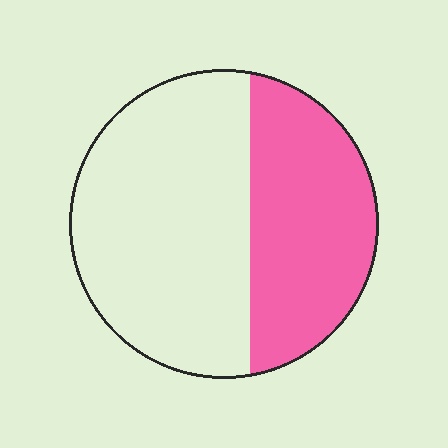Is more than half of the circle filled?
No.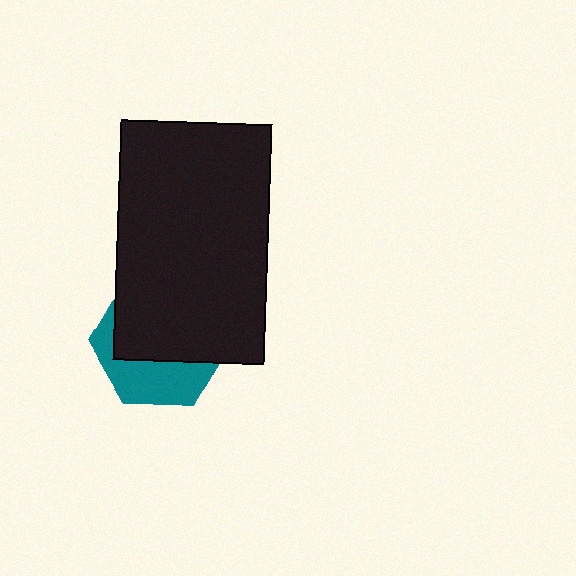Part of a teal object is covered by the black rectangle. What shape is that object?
It is a hexagon.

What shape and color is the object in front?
The object in front is a black rectangle.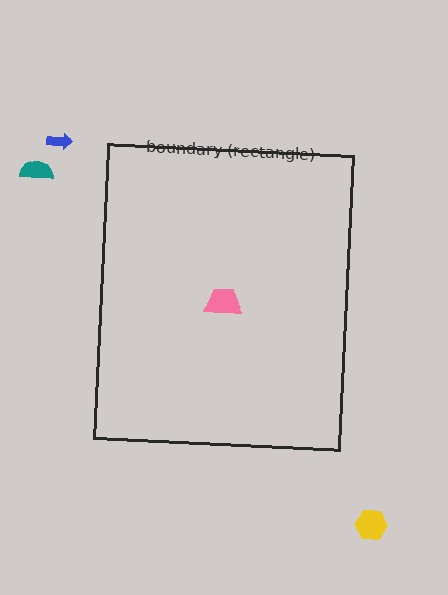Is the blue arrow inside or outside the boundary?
Outside.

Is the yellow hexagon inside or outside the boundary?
Outside.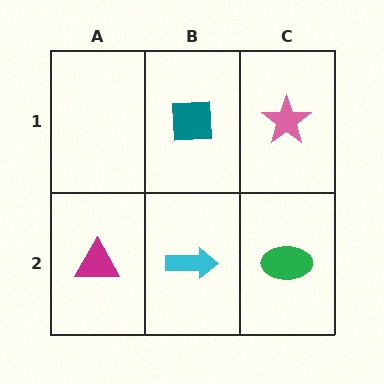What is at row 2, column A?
A magenta triangle.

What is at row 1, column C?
A pink star.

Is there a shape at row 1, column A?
No, that cell is empty.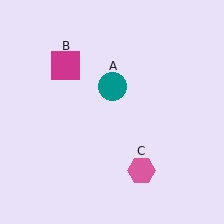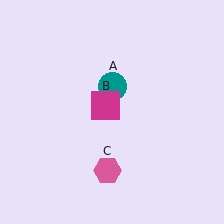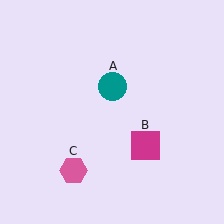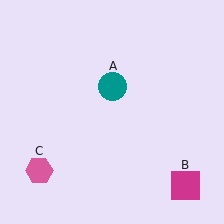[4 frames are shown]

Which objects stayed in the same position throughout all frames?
Teal circle (object A) remained stationary.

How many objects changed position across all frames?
2 objects changed position: magenta square (object B), pink hexagon (object C).